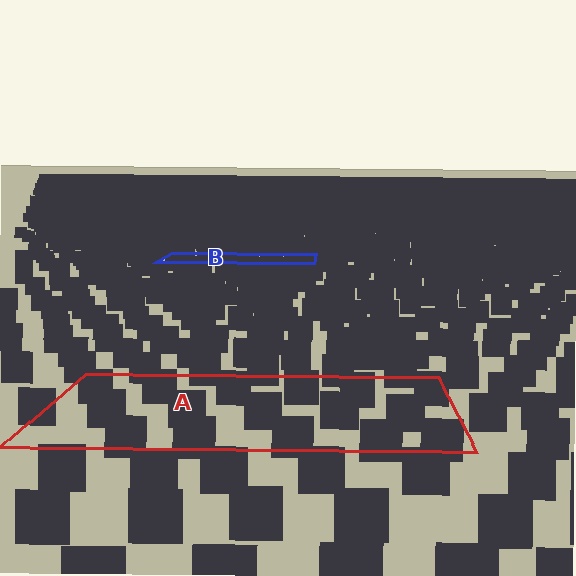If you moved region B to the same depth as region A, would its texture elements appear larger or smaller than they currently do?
They would appear larger. At a closer depth, the same texture elements are projected at a bigger on-screen size.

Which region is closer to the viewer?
Region A is closer. The texture elements there are larger and more spread out.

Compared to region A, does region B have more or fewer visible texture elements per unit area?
Region B has more texture elements per unit area — they are packed more densely because it is farther away.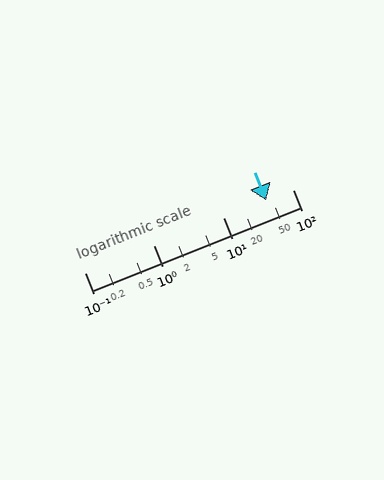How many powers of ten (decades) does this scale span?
The scale spans 3 decades, from 0.1 to 100.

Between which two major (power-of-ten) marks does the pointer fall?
The pointer is between 10 and 100.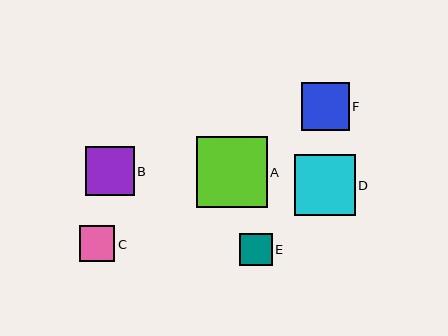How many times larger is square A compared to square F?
Square A is approximately 1.5 times the size of square F.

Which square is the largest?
Square A is the largest with a size of approximately 71 pixels.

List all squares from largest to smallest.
From largest to smallest: A, D, B, F, C, E.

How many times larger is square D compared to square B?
Square D is approximately 1.3 times the size of square B.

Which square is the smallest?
Square E is the smallest with a size of approximately 33 pixels.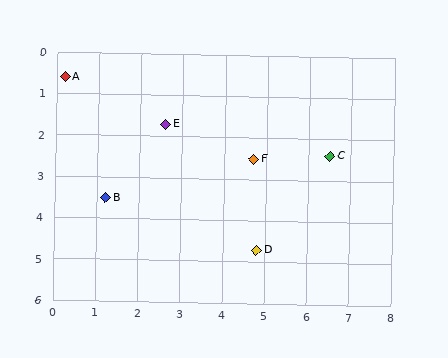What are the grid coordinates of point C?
Point C is at approximately (6.5, 2.4).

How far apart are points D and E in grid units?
Points D and E are about 3.7 grid units apart.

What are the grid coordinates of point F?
Point F is at approximately (4.7, 2.5).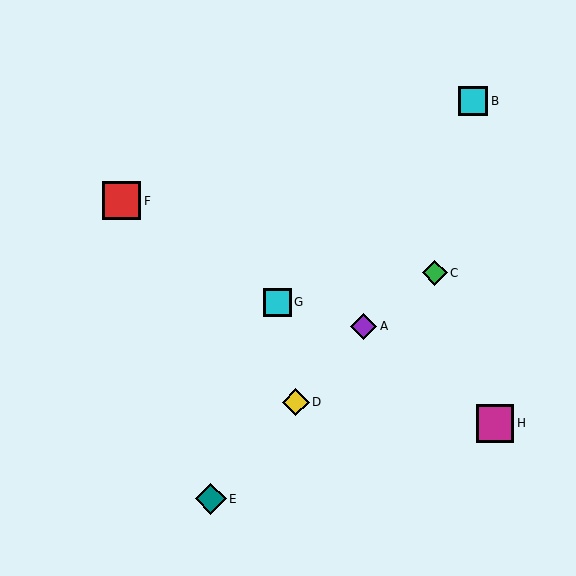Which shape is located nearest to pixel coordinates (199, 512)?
The teal diamond (labeled E) at (211, 499) is nearest to that location.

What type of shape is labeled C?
Shape C is a green diamond.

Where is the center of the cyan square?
The center of the cyan square is at (277, 302).